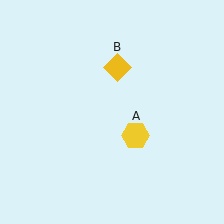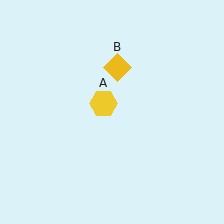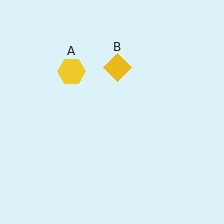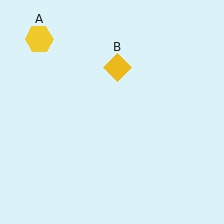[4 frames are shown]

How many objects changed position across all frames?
1 object changed position: yellow hexagon (object A).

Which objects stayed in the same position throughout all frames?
Yellow diamond (object B) remained stationary.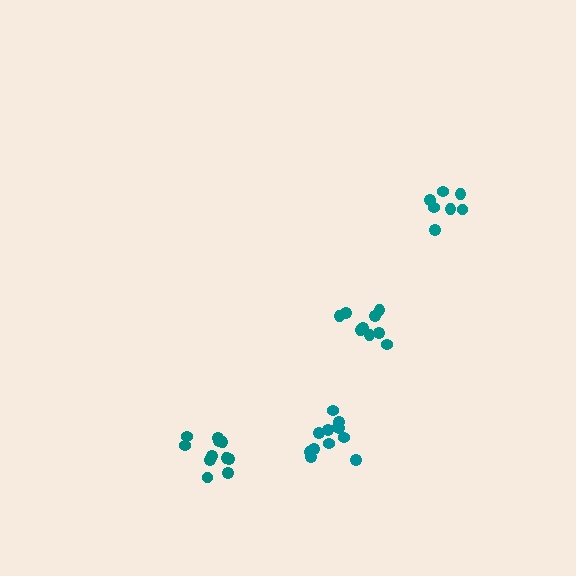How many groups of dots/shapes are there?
There are 4 groups.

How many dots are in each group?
Group 1: 7 dots, Group 2: 11 dots, Group 3: 12 dots, Group 4: 9 dots (39 total).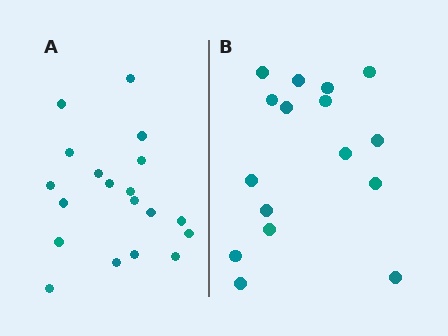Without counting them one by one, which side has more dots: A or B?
Region A (the left region) has more dots.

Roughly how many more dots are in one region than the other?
Region A has just a few more — roughly 2 or 3 more dots than region B.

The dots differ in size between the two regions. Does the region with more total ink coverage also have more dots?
No. Region B has more total ink coverage because its dots are larger, but region A actually contains more individual dots. Total area can be misleading — the number of items is what matters here.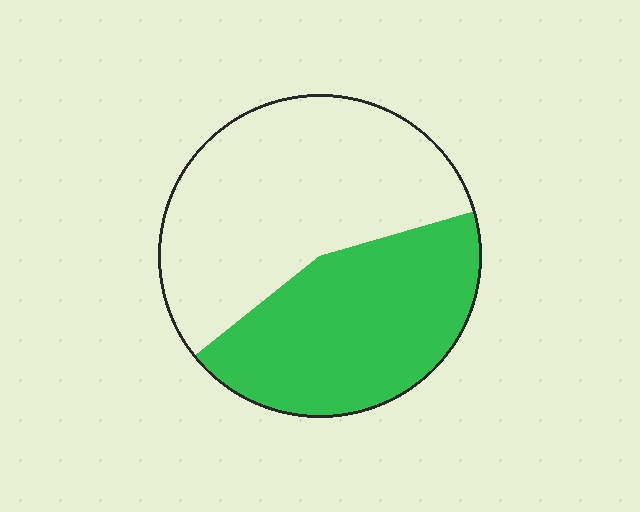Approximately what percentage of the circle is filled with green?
Approximately 45%.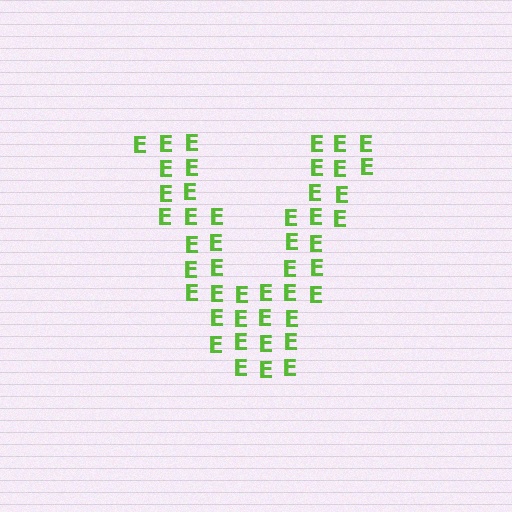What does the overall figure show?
The overall figure shows the letter V.